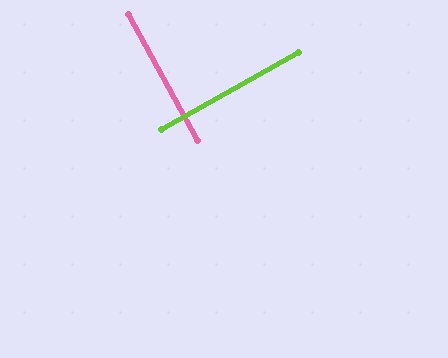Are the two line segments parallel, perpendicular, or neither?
Perpendicular — they meet at approximately 89°.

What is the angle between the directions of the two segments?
Approximately 89 degrees.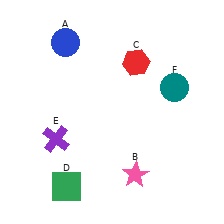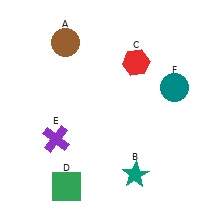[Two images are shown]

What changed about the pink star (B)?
In Image 1, B is pink. In Image 2, it changed to teal.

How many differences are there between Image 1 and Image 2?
There are 2 differences between the two images.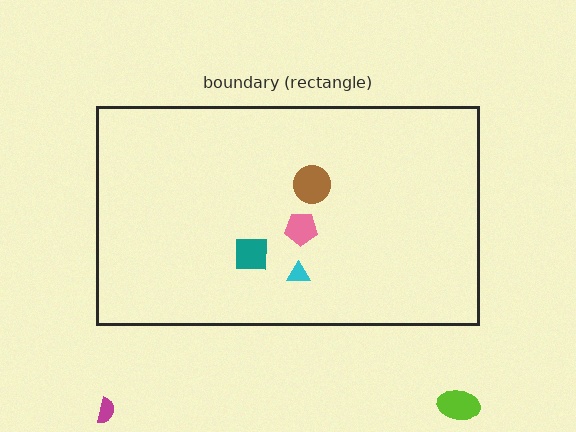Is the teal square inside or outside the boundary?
Inside.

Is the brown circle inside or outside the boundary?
Inside.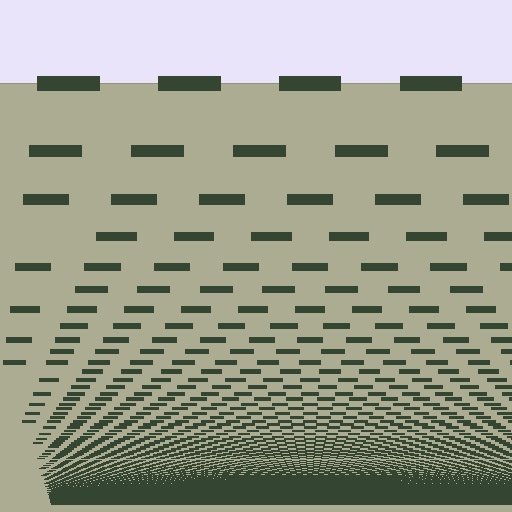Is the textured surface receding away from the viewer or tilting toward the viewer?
The surface appears to tilt toward the viewer. Texture elements get larger and sparser toward the top.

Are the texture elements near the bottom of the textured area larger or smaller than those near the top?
Smaller. The gradient is inverted — elements near the bottom are smaller and denser.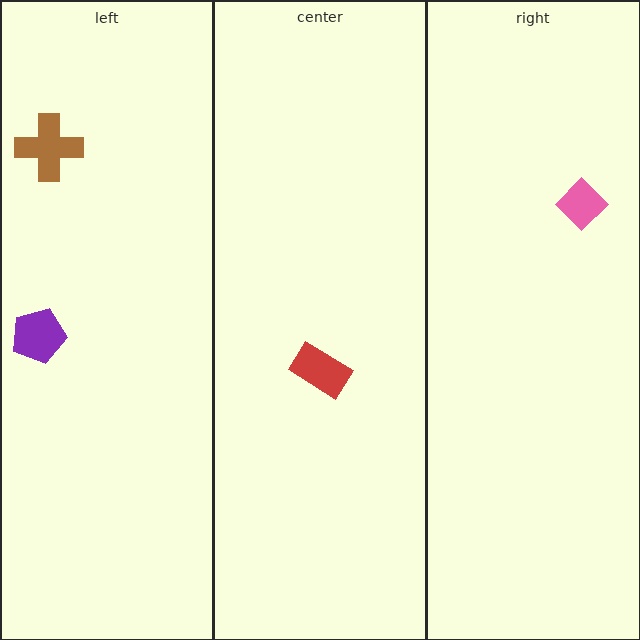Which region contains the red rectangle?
The center region.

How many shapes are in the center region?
1.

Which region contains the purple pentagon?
The left region.